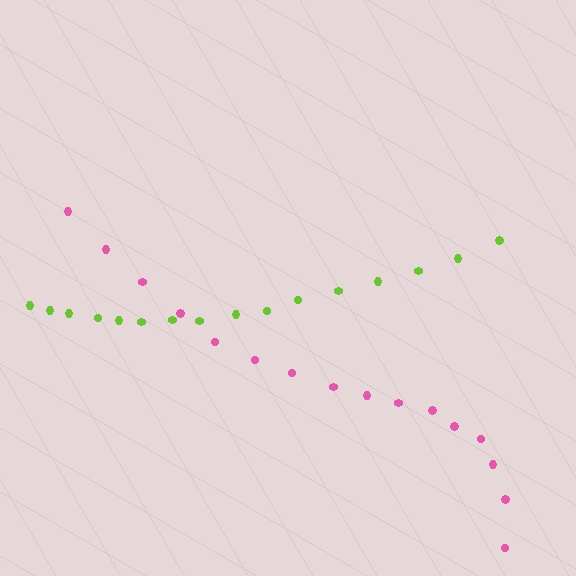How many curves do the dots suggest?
There are 2 distinct paths.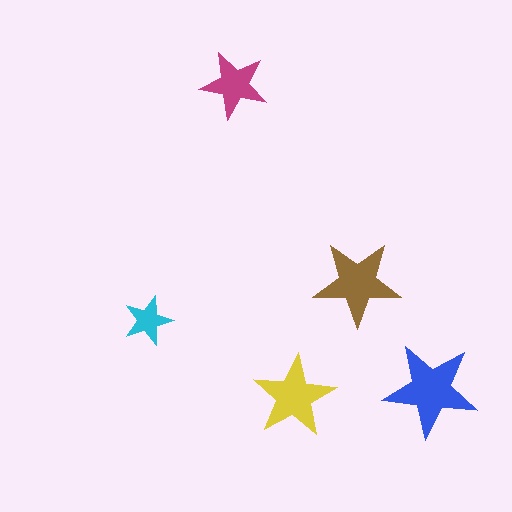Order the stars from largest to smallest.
the blue one, the brown one, the yellow one, the magenta one, the cyan one.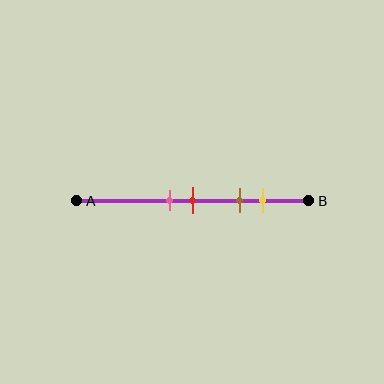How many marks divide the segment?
There are 4 marks dividing the segment.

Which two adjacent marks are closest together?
The pink and red marks are the closest adjacent pair.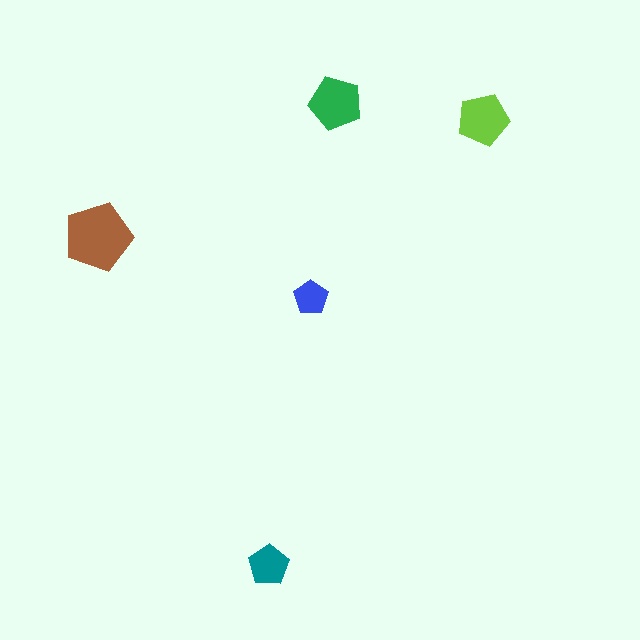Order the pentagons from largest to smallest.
the brown one, the green one, the lime one, the teal one, the blue one.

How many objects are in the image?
There are 5 objects in the image.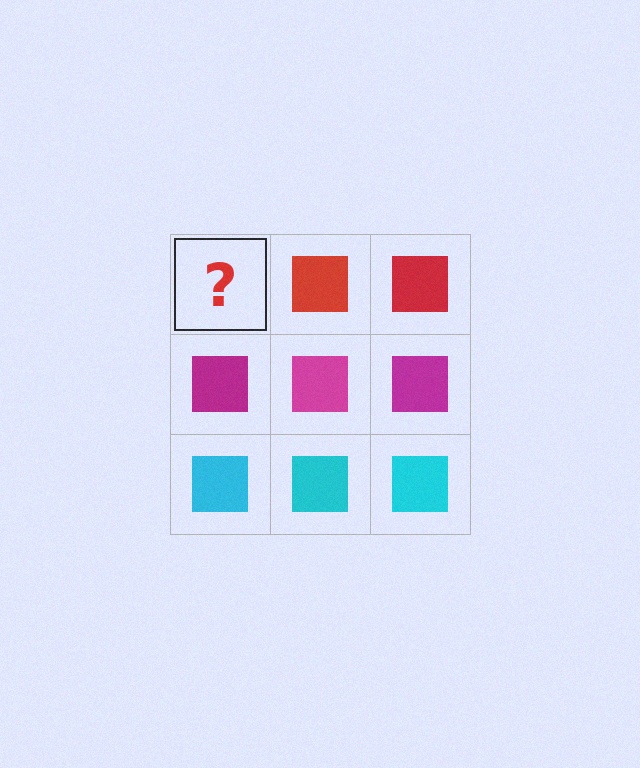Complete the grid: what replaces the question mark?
The question mark should be replaced with a red square.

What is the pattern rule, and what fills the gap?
The rule is that each row has a consistent color. The gap should be filled with a red square.